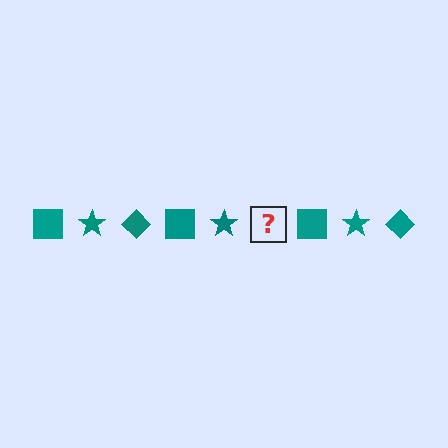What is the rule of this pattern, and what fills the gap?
The rule is that the pattern cycles through square, star, diamond shapes in teal. The gap should be filled with a teal diamond.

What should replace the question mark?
The question mark should be replaced with a teal diamond.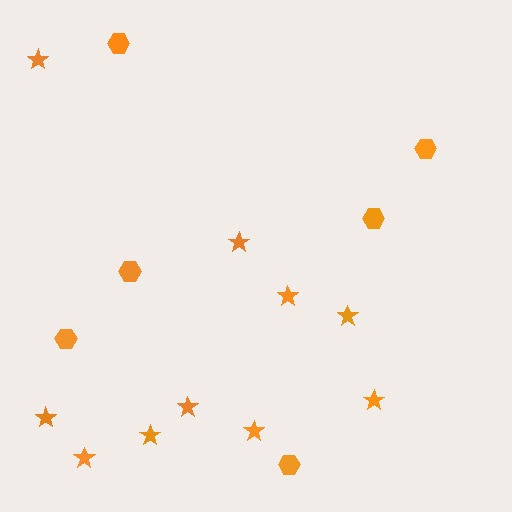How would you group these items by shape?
There are 2 groups: one group of stars (10) and one group of hexagons (6).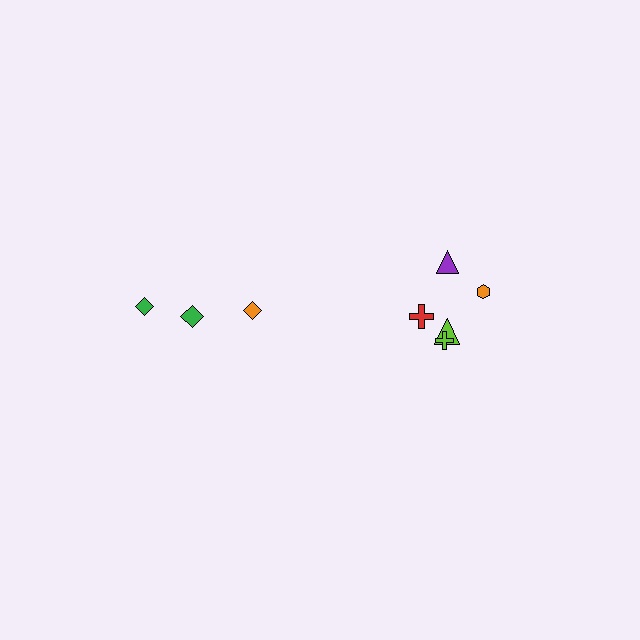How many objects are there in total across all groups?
There are 8 objects.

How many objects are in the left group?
There are 3 objects.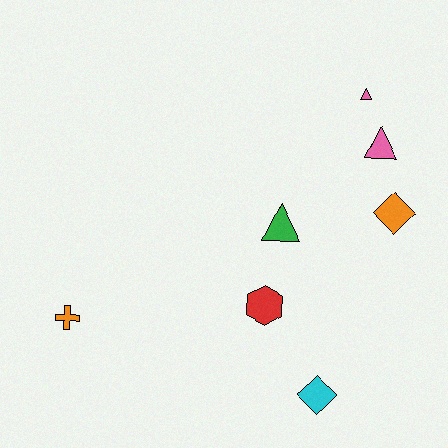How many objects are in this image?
There are 7 objects.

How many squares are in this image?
There are no squares.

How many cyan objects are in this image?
There is 1 cyan object.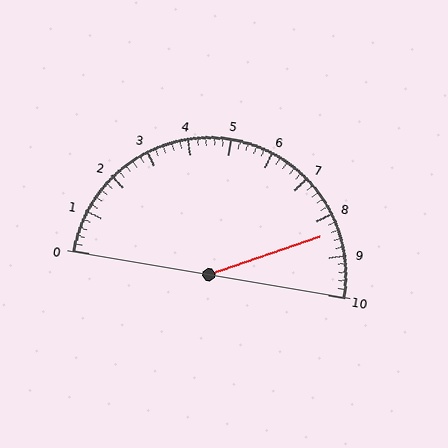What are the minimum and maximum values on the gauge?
The gauge ranges from 0 to 10.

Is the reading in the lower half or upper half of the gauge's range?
The reading is in the upper half of the range (0 to 10).